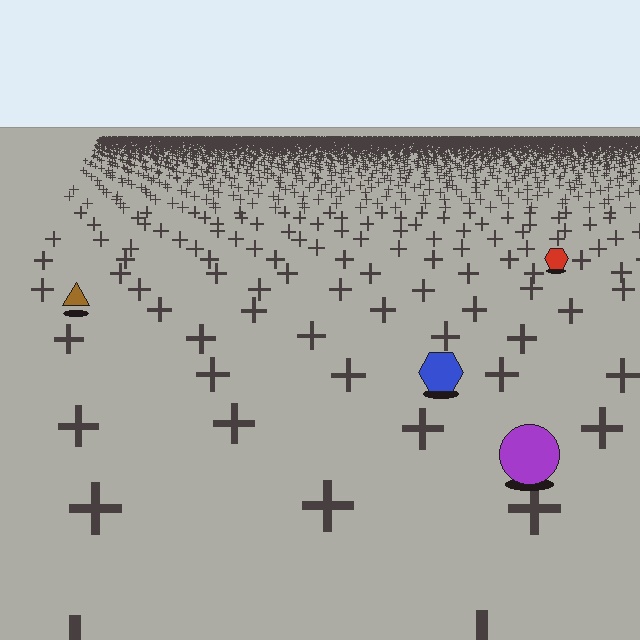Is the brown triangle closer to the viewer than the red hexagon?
Yes. The brown triangle is closer — you can tell from the texture gradient: the ground texture is coarser near it.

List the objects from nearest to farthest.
From nearest to farthest: the purple circle, the blue hexagon, the brown triangle, the red hexagon.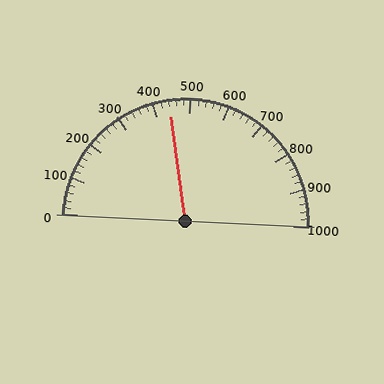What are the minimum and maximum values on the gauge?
The gauge ranges from 0 to 1000.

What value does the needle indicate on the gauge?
The needle indicates approximately 440.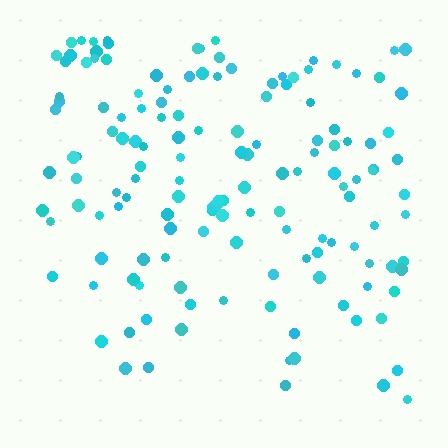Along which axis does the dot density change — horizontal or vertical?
Vertical.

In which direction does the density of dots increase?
From bottom to top, with the top side densest.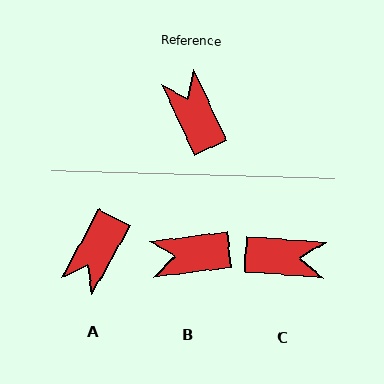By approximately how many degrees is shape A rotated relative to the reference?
Approximately 126 degrees counter-clockwise.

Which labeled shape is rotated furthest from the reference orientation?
A, about 126 degrees away.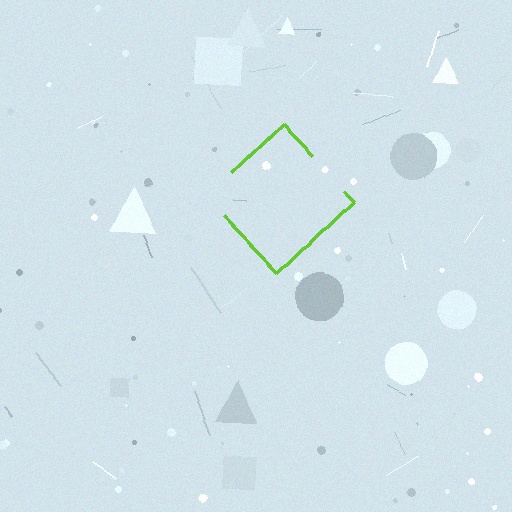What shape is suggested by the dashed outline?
The dashed outline suggests a diamond.